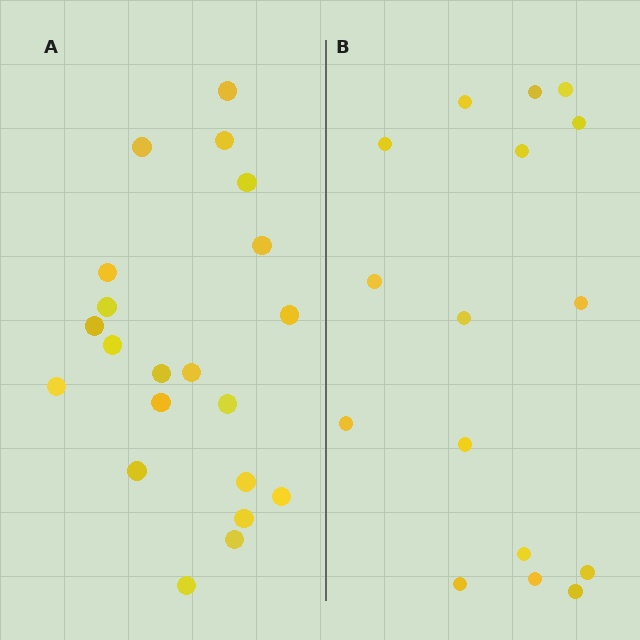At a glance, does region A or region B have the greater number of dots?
Region A (the left region) has more dots.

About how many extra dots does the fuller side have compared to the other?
Region A has about 5 more dots than region B.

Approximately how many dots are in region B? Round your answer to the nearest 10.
About 20 dots. (The exact count is 16, which rounds to 20.)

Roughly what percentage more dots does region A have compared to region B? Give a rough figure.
About 30% more.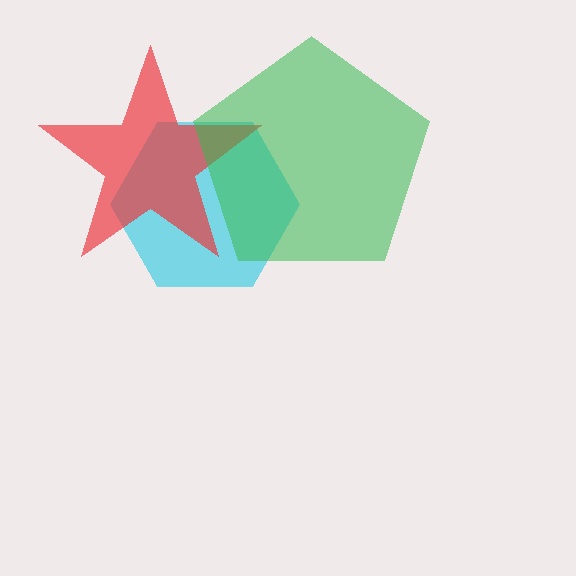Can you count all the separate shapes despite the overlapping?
Yes, there are 3 separate shapes.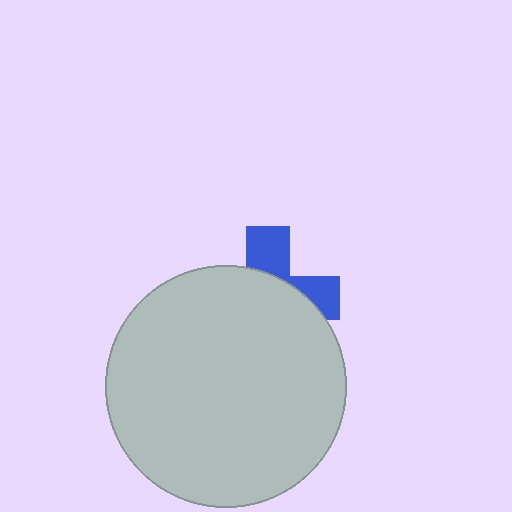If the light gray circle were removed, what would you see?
You would see the complete blue cross.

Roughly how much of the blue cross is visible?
A small part of it is visible (roughly 33%).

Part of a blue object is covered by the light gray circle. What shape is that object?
It is a cross.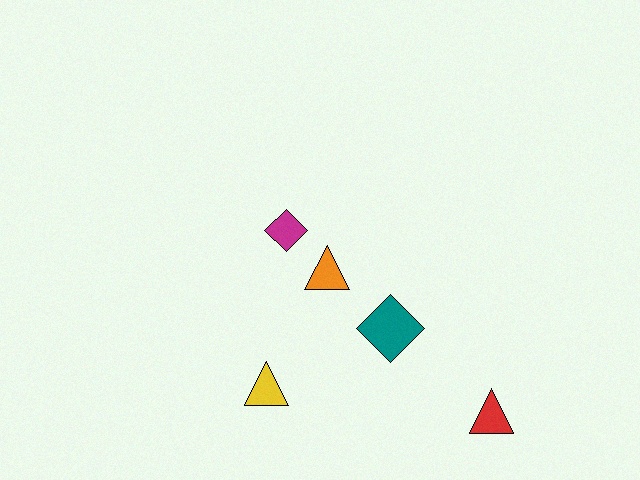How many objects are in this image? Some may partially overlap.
There are 5 objects.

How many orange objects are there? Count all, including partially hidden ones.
There is 1 orange object.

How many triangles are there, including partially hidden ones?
There are 3 triangles.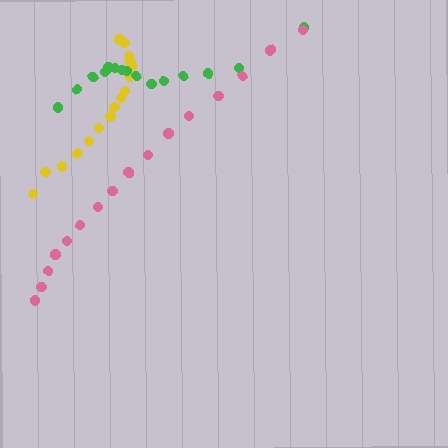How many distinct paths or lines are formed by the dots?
There are 3 distinct paths.